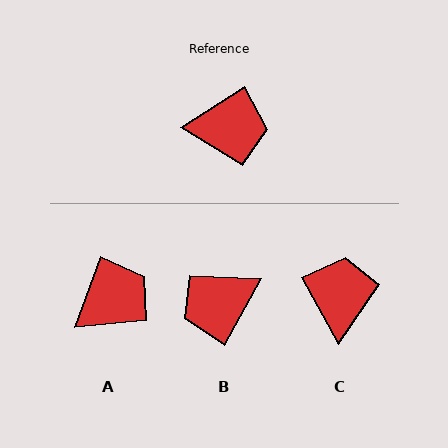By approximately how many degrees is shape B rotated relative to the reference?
Approximately 151 degrees clockwise.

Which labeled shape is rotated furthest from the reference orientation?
B, about 151 degrees away.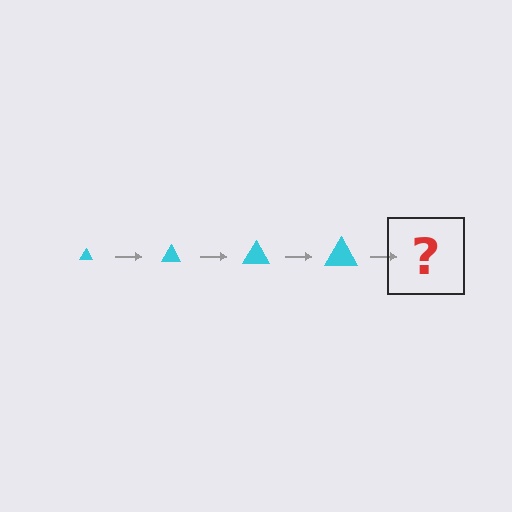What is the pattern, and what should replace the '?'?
The pattern is that the triangle gets progressively larger each step. The '?' should be a cyan triangle, larger than the previous one.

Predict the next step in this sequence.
The next step is a cyan triangle, larger than the previous one.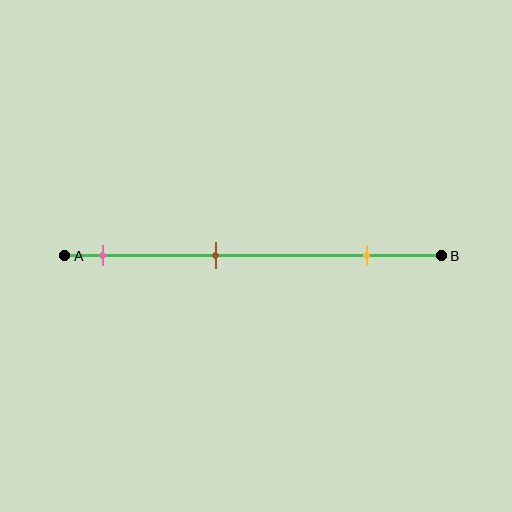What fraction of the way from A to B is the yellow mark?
The yellow mark is approximately 80% (0.8) of the way from A to B.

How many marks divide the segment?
There are 3 marks dividing the segment.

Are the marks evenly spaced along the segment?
Yes, the marks are approximately evenly spaced.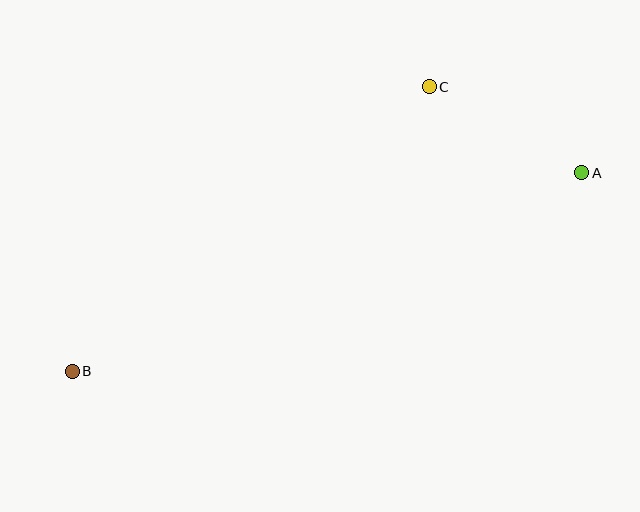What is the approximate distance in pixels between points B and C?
The distance between B and C is approximately 456 pixels.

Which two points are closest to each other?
Points A and C are closest to each other.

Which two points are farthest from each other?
Points A and B are farthest from each other.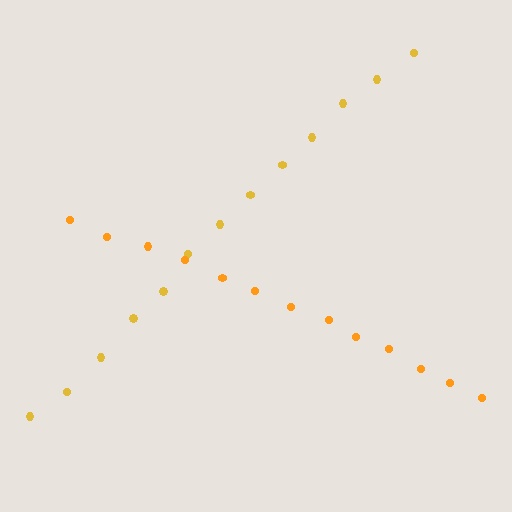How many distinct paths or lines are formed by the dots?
There are 2 distinct paths.